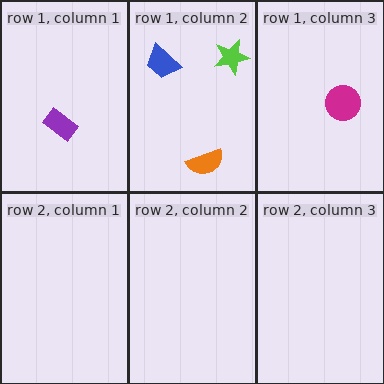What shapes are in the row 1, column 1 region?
The purple rectangle.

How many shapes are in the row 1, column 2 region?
3.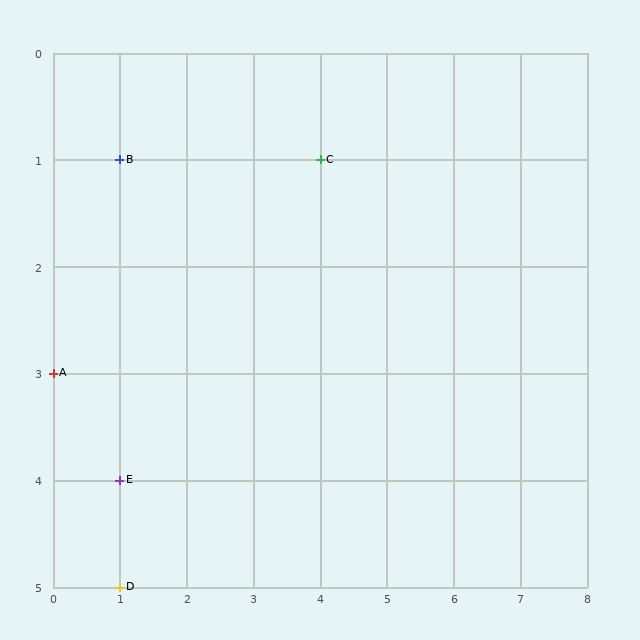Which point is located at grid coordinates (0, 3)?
Point A is at (0, 3).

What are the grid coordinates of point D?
Point D is at grid coordinates (1, 5).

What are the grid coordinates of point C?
Point C is at grid coordinates (4, 1).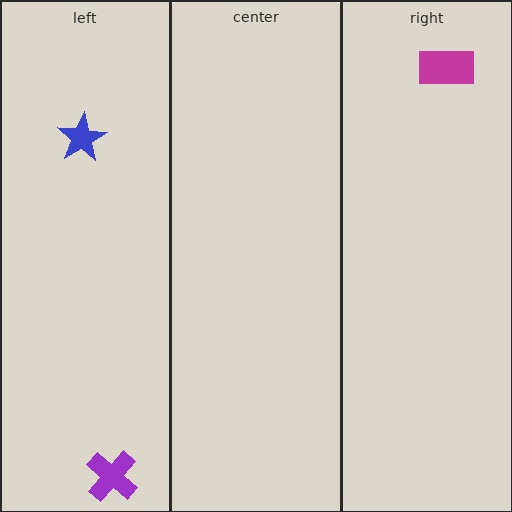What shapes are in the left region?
The purple cross, the blue star.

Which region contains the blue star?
The left region.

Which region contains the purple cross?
The left region.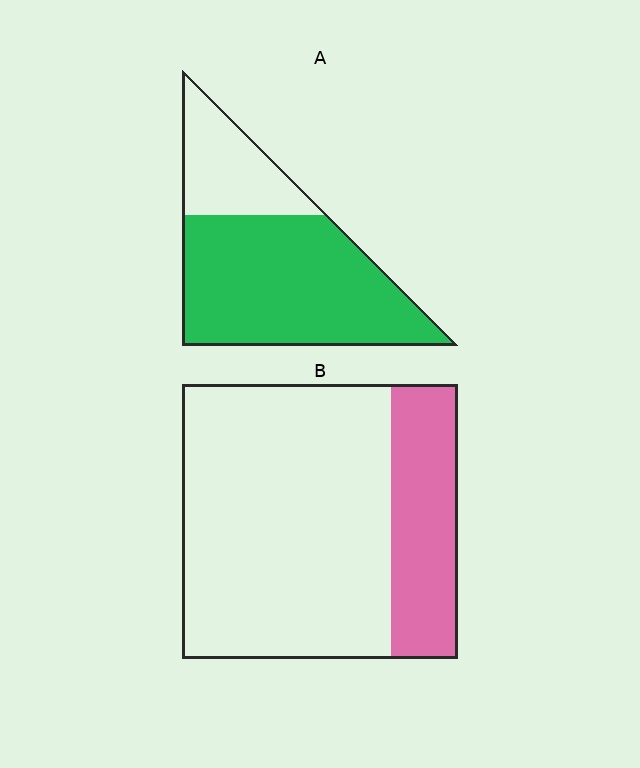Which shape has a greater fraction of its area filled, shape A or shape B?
Shape A.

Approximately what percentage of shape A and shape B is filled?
A is approximately 70% and B is approximately 25%.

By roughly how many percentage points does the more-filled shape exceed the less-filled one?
By roughly 50 percentage points (A over B).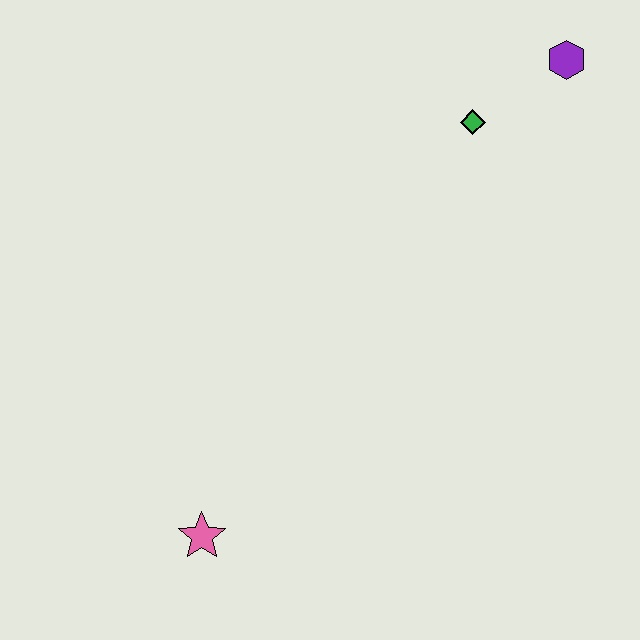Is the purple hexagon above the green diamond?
Yes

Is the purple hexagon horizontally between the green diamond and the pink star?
No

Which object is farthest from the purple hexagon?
The pink star is farthest from the purple hexagon.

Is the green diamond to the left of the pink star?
No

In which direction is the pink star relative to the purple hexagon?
The pink star is below the purple hexagon.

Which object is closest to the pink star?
The green diamond is closest to the pink star.